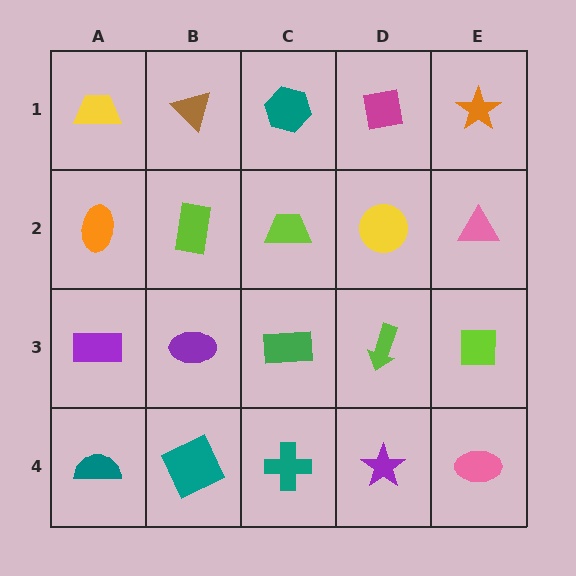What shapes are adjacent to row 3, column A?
An orange ellipse (row 2, column A), a teal semicircle (row 4, column A), a purple ellipse (row 3, column B).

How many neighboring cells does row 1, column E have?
2.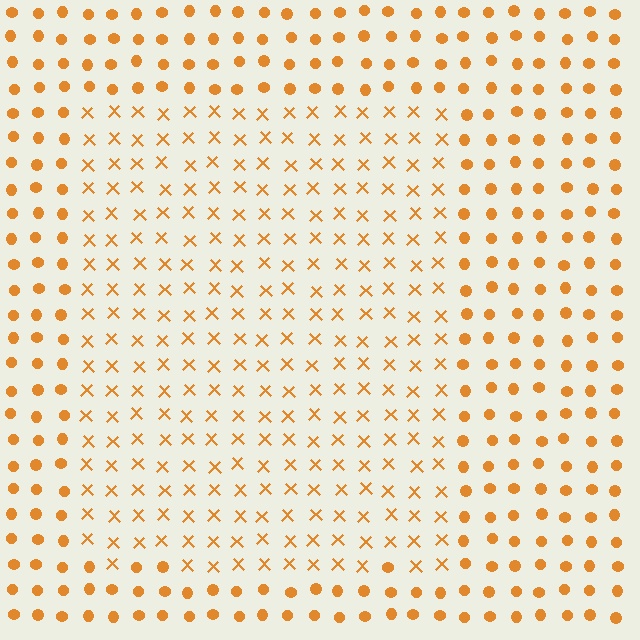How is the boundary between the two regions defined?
The boundary is defined by a change in element shape: X marks inside vs. circles outside. All elements share the same color and spacing.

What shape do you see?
I see a rectangle.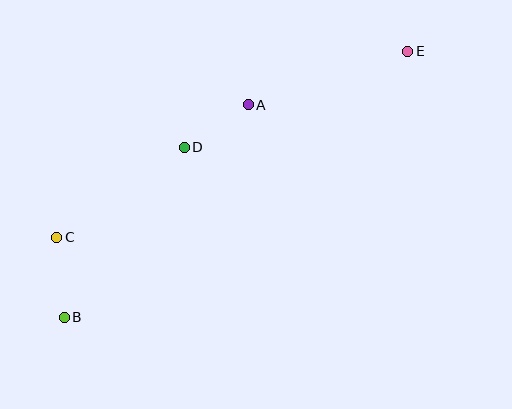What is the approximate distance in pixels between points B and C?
The distance between B and C is approximately 80 pixels.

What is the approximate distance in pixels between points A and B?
The distance between A and B is approximately 281 pixels.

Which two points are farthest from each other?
Points B and E are farthest from each other.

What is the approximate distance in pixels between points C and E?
The distance between C and E is approximately 397 pixels.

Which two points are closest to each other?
Points A and D are closest to each other.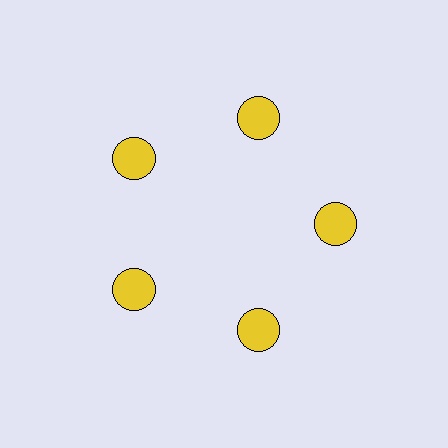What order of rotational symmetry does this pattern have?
This pattern has 5-fold rotational symmetry.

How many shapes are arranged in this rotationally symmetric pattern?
There are 5 shapes, arranged in 5 groups of 1.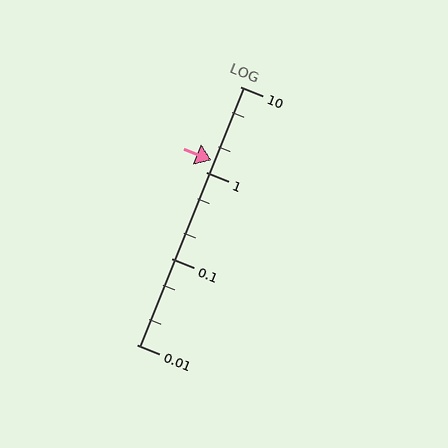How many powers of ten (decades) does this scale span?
The scale spans 3 decades, from 0.01 to 10.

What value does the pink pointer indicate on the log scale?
The pointer indicates approximately 1.4.